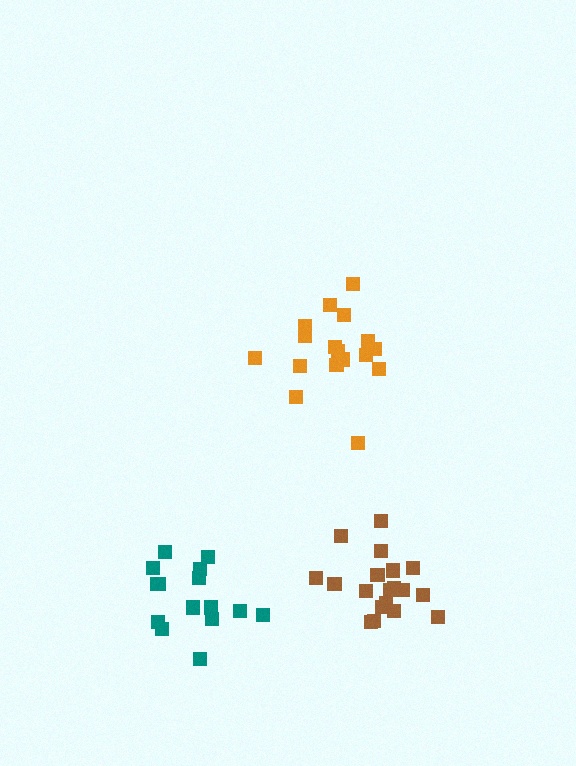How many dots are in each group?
Group 1: 20 dots, Group 2: 17 dots, Group 3: 15 dots (52 total).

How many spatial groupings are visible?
There are 3 spatial groupings.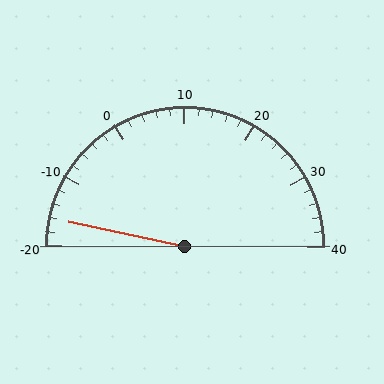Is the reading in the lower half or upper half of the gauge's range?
The reading is in the lower half of the range (-20 to 40).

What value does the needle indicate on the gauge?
The needle indicates approximately -16.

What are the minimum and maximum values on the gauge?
The gauge ranges from -20 to 40.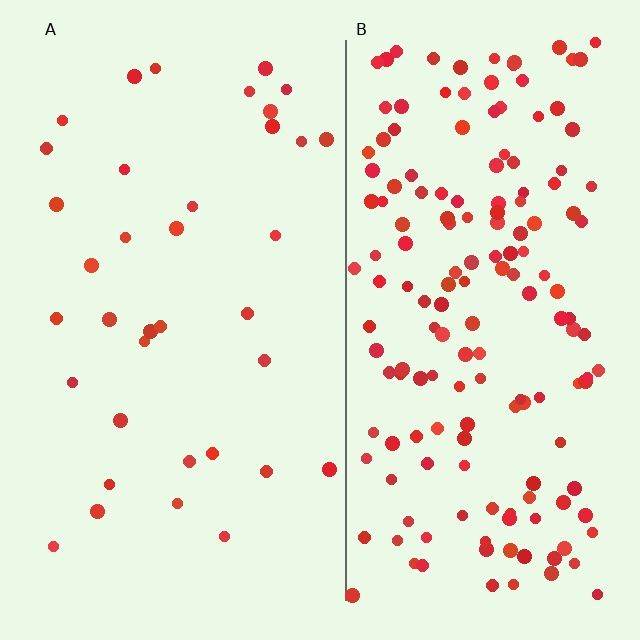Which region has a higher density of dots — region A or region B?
B (the right).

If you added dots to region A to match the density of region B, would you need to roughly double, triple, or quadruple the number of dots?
Approximately quadruple.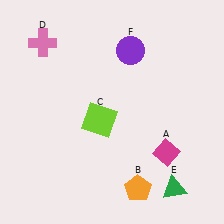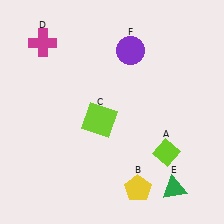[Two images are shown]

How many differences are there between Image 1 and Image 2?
There are 3 differences between the two images.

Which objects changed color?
A changed from magenta to lime. B changed from orange to yellow. D changed from pink to magenta.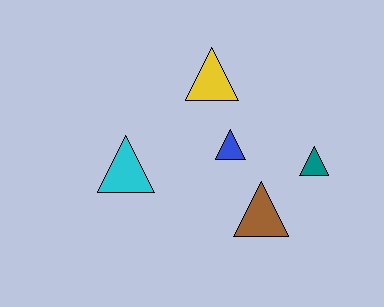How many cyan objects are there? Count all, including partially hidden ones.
There is 1 cyan object.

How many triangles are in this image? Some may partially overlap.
There are 5 triangles.